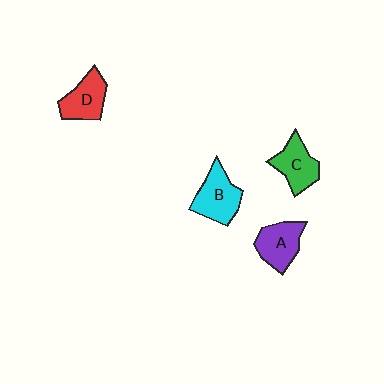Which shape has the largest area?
Shape B (cyan).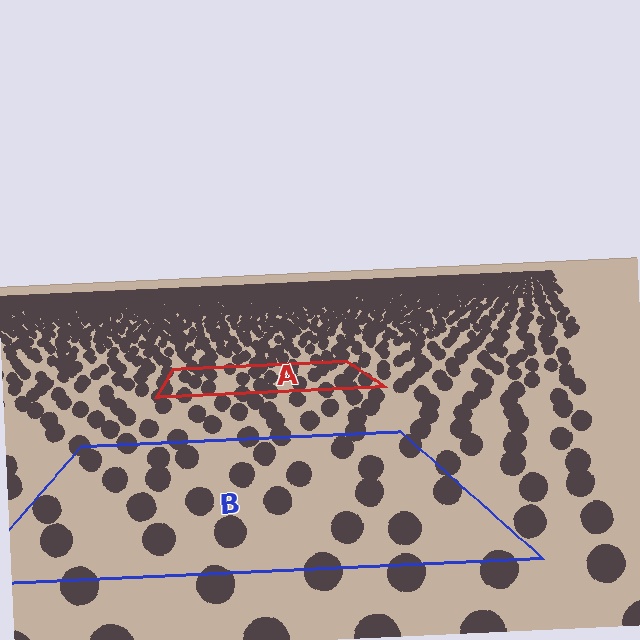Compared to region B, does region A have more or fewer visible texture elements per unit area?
Region A has more texture elements per unit area — they are packed more densely because it is farther away.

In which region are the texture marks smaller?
The texture marks are smaller in region A, because it is farther away.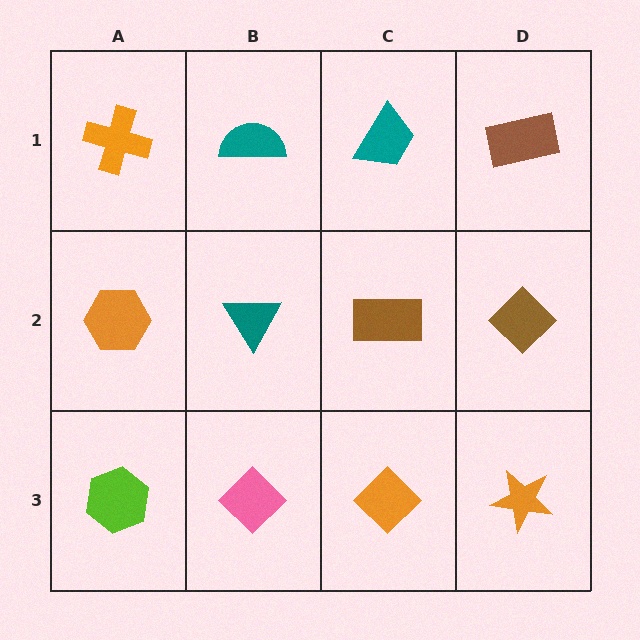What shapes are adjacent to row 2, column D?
A brown rectangle (row 1, column D), an orange star (row 3, column D), a brown rectangle (row 2, column C).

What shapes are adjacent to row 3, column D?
A brown diamond (row 2, column D), an orange diamond (row 3, column C).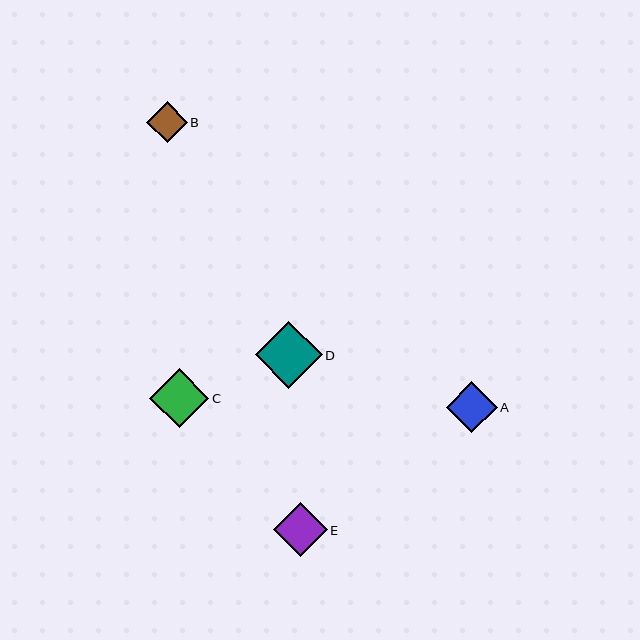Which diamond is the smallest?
Diamond B is the smallest with a size of approximately 41 pixels.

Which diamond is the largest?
Diamond D is the largest with a size of approximately 66 pixels.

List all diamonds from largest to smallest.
From largest to smallest: D, C, E, A, B.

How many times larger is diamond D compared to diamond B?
Diamond D is approximately 1.6 times the size of diamond B.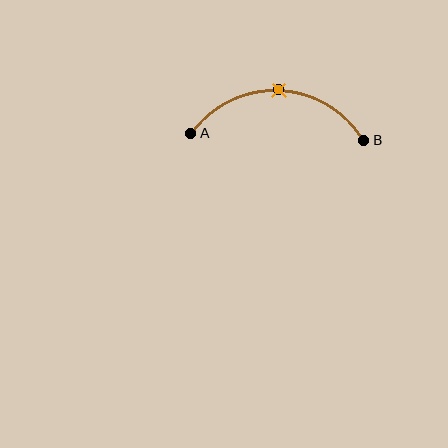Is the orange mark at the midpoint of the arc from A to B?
Yes. The orange mark lies on the arc at equal arc-length from both A and B — it is the arc midpoint.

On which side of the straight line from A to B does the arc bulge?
The arc bulges above the straight line connecting A and B.